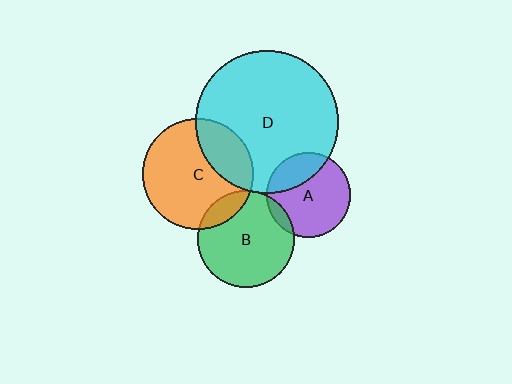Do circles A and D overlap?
Yes.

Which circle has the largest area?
Circle D (cyan).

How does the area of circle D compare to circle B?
Approximately 2.2 times.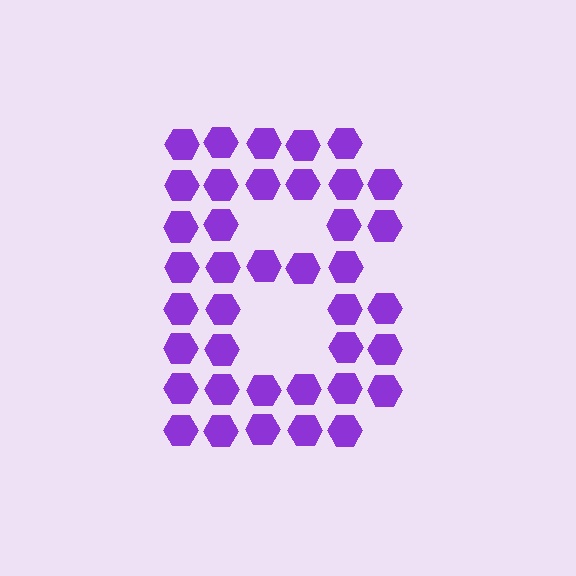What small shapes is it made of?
It is made of small hexagons.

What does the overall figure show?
The overall figure shows the letter B.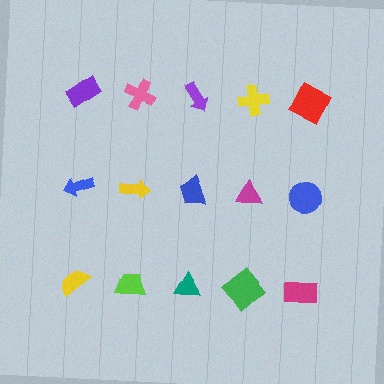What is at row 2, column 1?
A blue arrow.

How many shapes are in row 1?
5 shapes.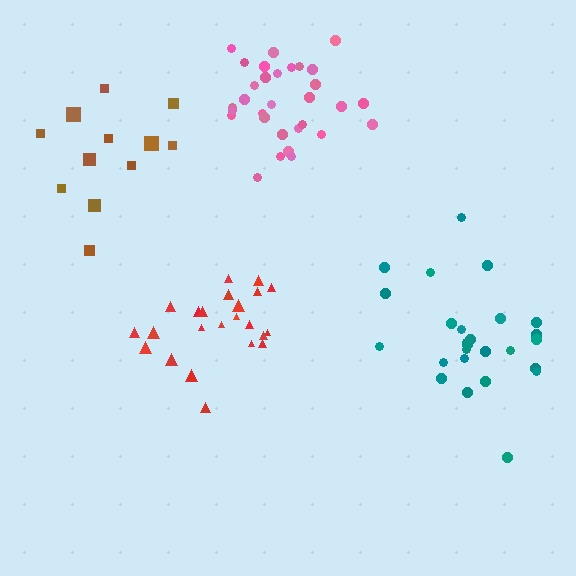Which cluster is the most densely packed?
Pink.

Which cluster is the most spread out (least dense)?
Brown.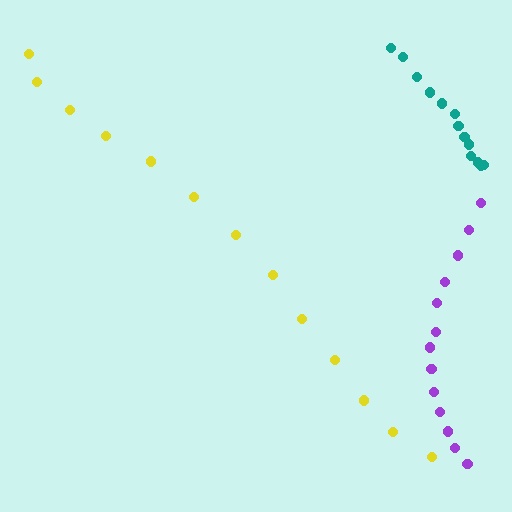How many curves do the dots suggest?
There are 3 distinct paths.